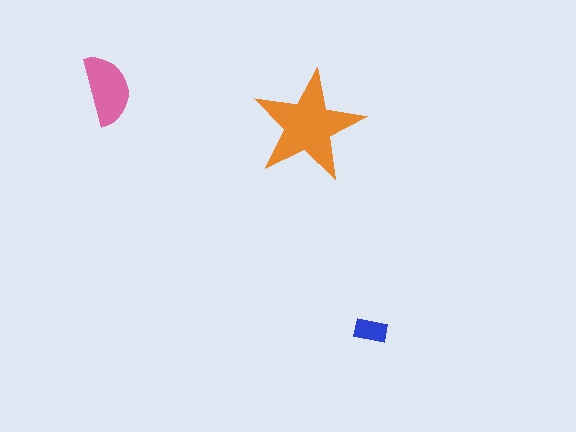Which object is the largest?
The orange star.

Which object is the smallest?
The blue rectangle.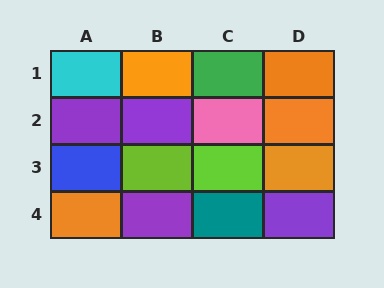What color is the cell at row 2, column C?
Pink.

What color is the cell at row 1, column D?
Orange.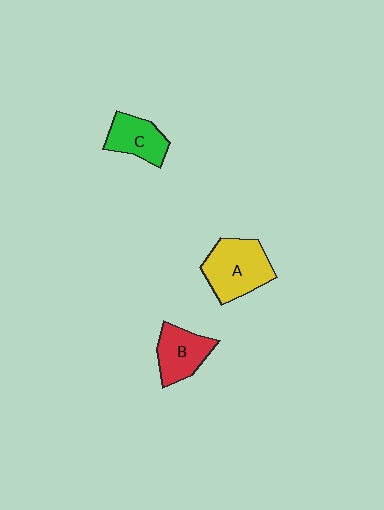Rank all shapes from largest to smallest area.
From largest to smallest: A (yellow), B (red), C (green).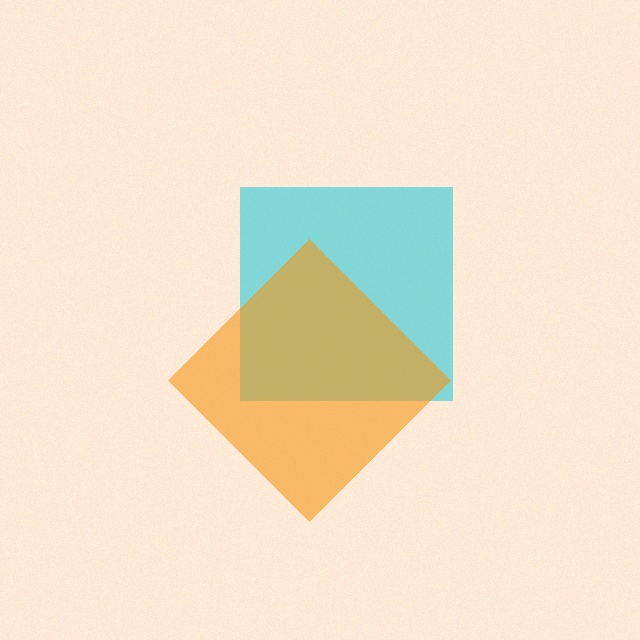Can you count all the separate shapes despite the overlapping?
Yes, there are 2 separate shapes.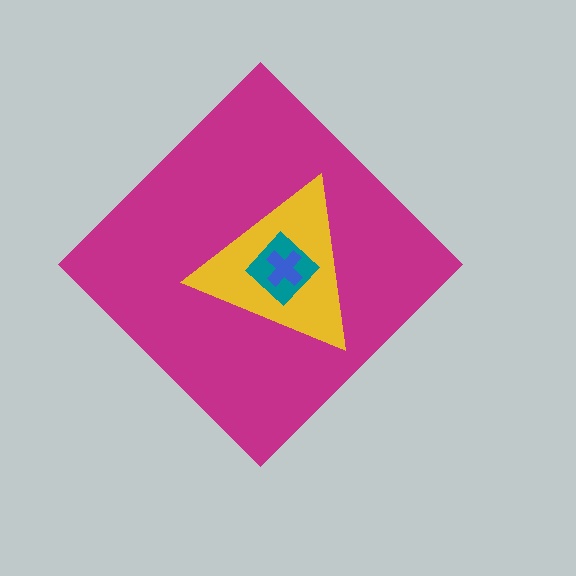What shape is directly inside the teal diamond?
The blue cross.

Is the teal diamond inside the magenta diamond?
Yes.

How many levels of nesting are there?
4.